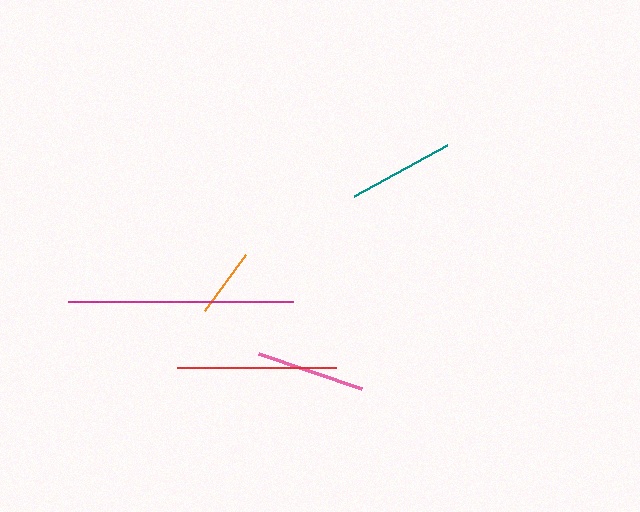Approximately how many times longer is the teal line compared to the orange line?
The teal line is approximately 1.5 times the length of the orange line.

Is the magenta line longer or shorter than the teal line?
The magenta line is longer than the teal line.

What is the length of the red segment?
The red segment is approximately 159 pixels long.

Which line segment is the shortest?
The orange line is the shortest at approximately 69 pixels.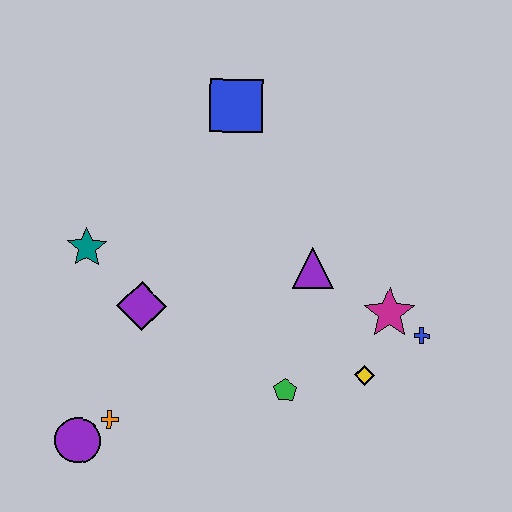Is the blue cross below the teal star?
Yes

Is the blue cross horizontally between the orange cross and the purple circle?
No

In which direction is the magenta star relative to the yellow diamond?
The magenta star is above the yellow diamond.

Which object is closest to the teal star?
The purple diamond is closest to the teal star.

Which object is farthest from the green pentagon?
The blue square is farthest from the green pentagon.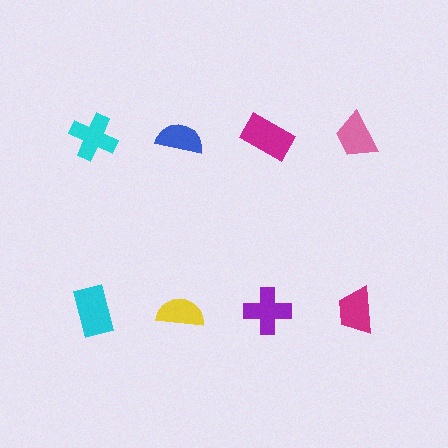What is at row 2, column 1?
A cyan rectangle.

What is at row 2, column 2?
A yellow semicircle.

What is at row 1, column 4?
A pink trapezoid.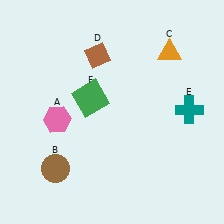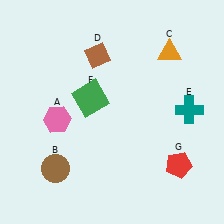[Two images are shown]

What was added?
A red pentagon (G) was added in Image 2.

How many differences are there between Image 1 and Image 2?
There is 1 difference between the two images.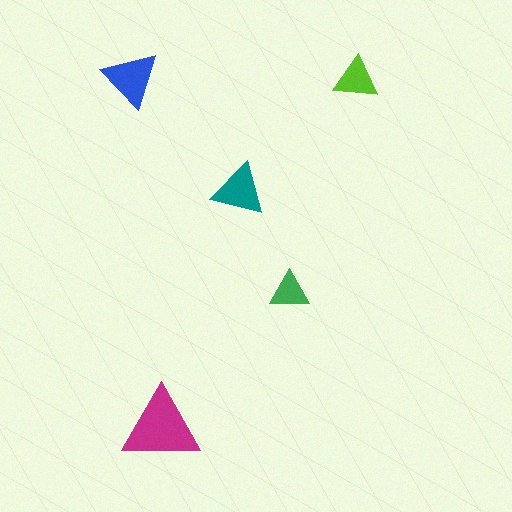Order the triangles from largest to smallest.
the magenta one, the blue one, the teal one, the lime one, the green one.